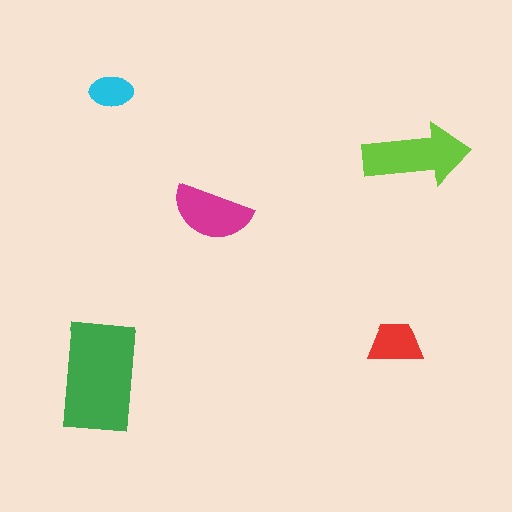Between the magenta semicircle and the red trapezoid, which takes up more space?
The magenta semicircle.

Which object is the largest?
The green rectangle.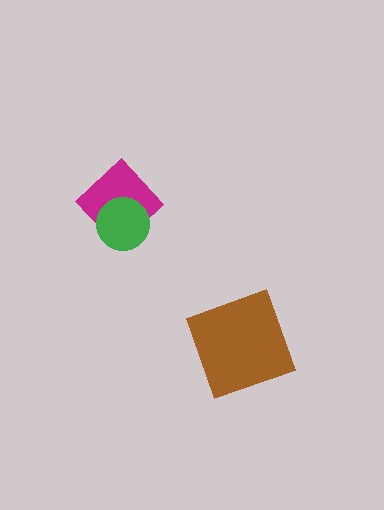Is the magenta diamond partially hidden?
Yes, it is partially covered by another shape.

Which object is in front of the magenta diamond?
The green circle is in front of the magenta diamond.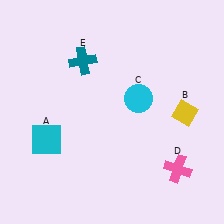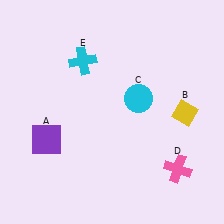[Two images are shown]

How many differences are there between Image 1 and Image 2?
There are 2 differences between the two images.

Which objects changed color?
A changed from cyan to purple. E changed from teal to cyan.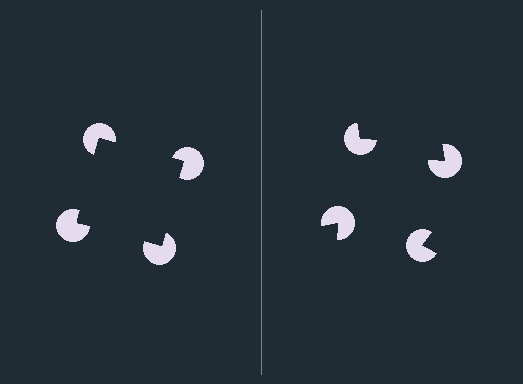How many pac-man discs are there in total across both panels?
8 — 4 on each side.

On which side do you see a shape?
An illusory square appears on the left side. On the right side the wedge cuts are rotated, so no coherent shape forms.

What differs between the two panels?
The pac-man discs are positioned identically on both sides; only the wedge orientations differ. On the left they align to a square; on the right they are misaligned.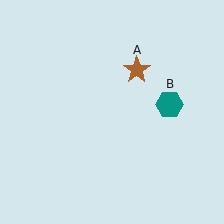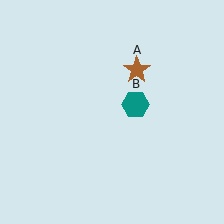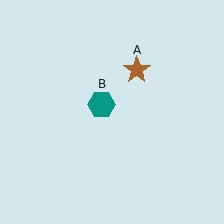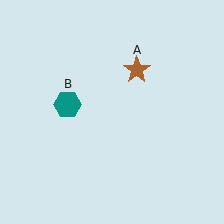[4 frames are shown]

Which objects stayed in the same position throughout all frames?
Brown star (object A) remained stationary.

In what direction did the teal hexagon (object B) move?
The teal hexagon (object B) moved left.